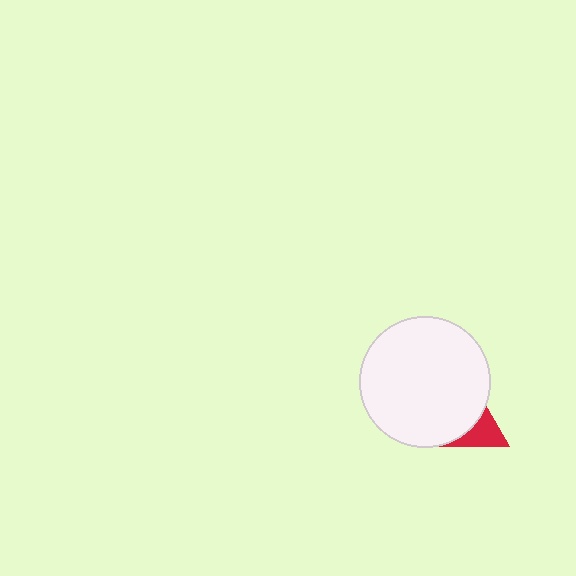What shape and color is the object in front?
The object in front is a white circle.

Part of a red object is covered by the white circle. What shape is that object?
It is a triangle.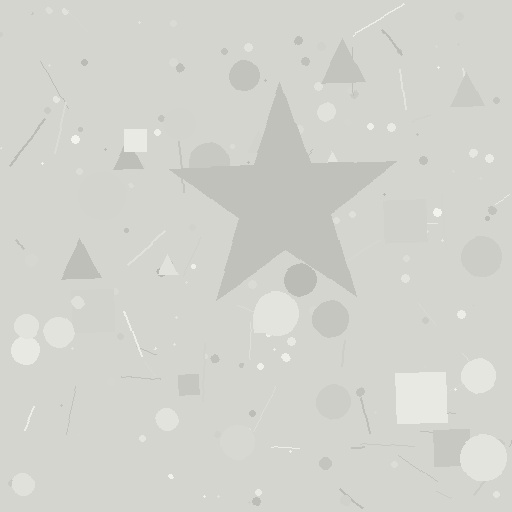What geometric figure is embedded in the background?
A star is embedded in the background.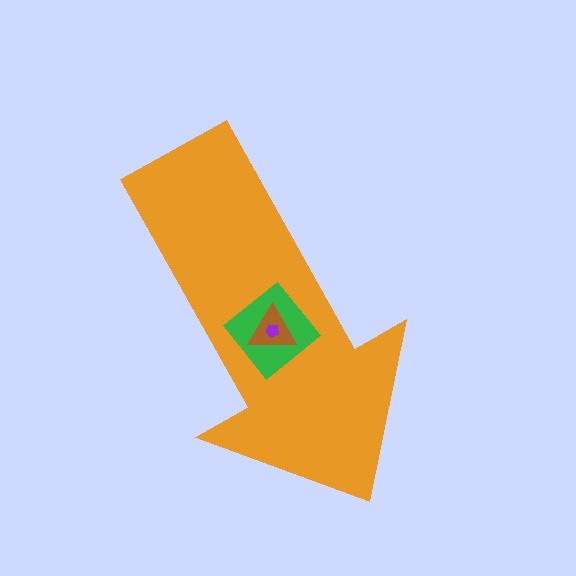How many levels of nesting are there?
4.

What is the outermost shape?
The orange arrow.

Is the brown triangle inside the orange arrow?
Yes.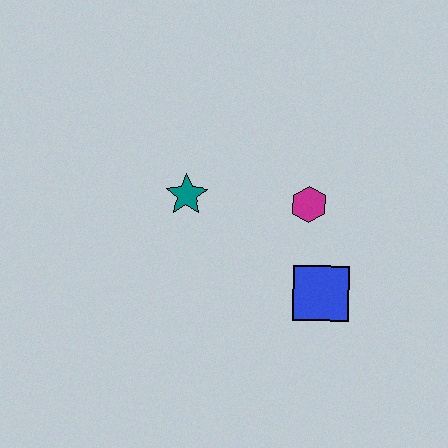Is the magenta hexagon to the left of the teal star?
No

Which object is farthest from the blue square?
The teal star is farthest from the blue square.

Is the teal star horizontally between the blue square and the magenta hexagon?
No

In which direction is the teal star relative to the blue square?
The teal star is to the left of the blue square.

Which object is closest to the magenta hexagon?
The blue square is closest to the magenta hexagon.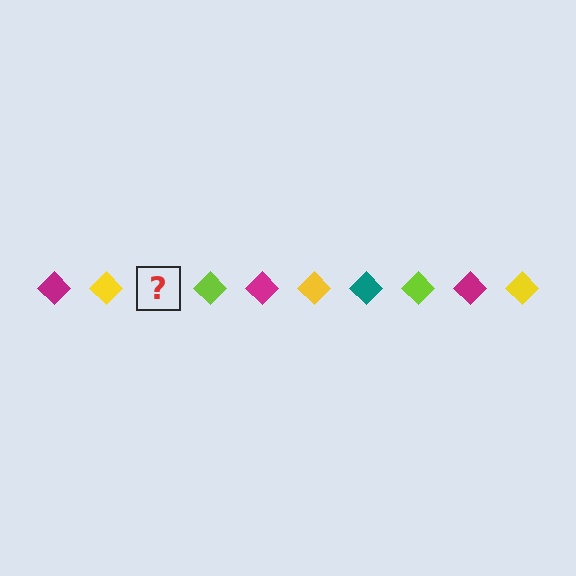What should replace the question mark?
The question mark should be replaced with a teal diamond.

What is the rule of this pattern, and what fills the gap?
The rule is that the pattern cycles through magenta, yellow, teal, lime diamonds. The gap should be filled with a teal diamond.